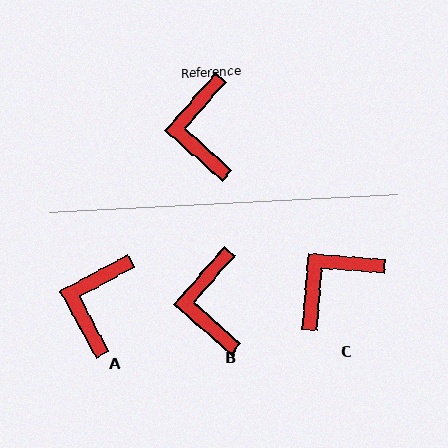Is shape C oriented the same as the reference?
No, it is off by about 53 degrees.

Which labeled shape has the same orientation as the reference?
B.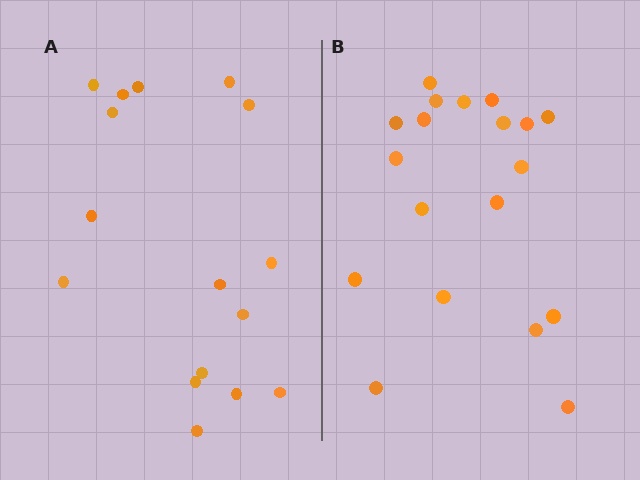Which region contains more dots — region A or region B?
Region B (the right region) has more dots.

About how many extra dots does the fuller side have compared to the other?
Region B has just a few more — roughly 2 or 3 more dots than region A.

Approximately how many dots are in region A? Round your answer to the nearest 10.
About 20 dots. (The exact count is 16, which rounds to 20.)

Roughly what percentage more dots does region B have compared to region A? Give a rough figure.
About 20% more.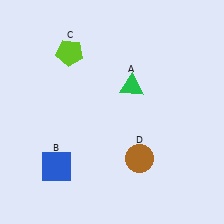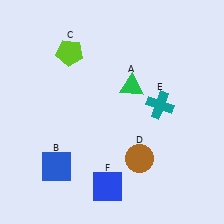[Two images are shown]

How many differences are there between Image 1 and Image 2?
There are 2 differences between the two images.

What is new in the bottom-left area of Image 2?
A blue square (F) was added in the bottom-left area of Image 2.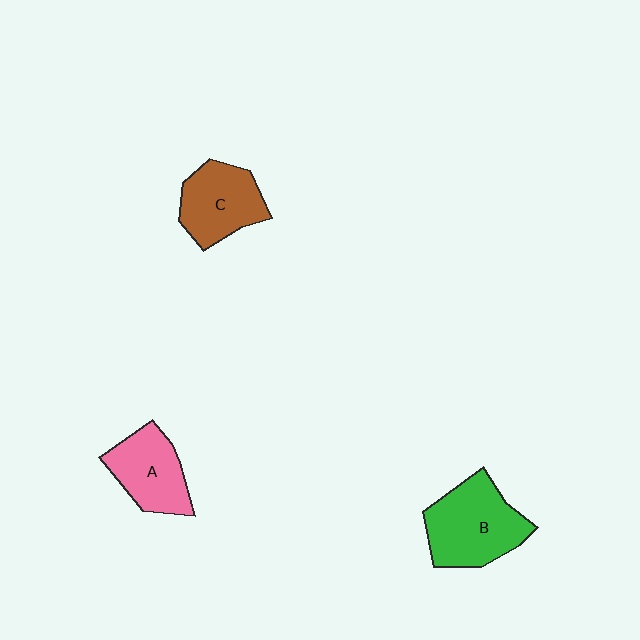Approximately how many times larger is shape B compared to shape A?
Approximately 1.3 times.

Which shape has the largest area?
Shape B (green).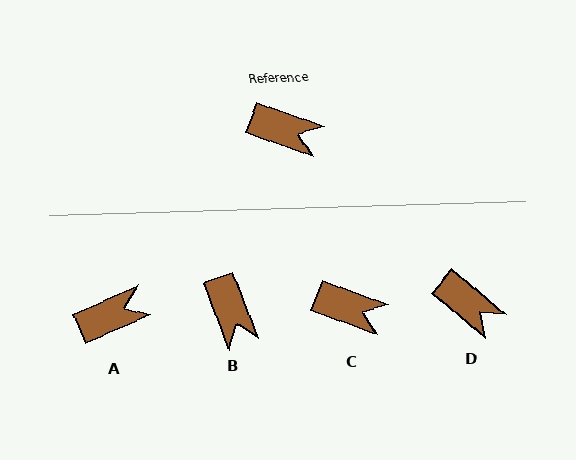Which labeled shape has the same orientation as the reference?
C.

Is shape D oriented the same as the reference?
No, it is off by about 20 degrees.